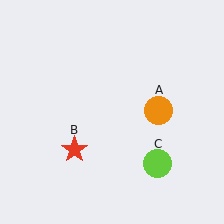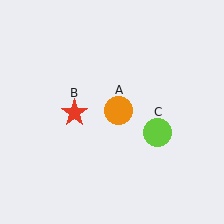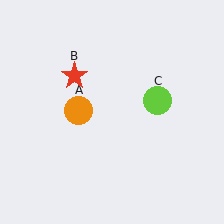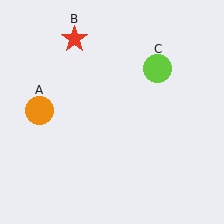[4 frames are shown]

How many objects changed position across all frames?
3 objects changed position: orange circle (object A), red star (object B), lime circle (object C).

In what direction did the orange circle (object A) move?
The orange circle (object A) moved left.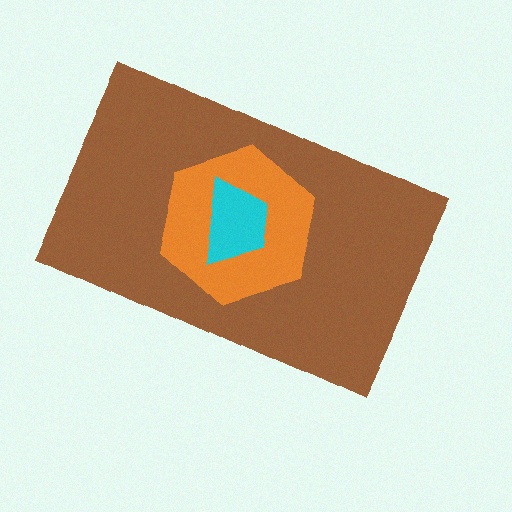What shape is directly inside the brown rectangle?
The orange hexagon.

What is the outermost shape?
The brown rectangle.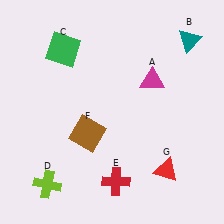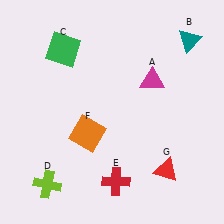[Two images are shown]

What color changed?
The square (F) changed from brown in Image 1 to orange in Image 2.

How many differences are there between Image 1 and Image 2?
There is 1 difference between the two images.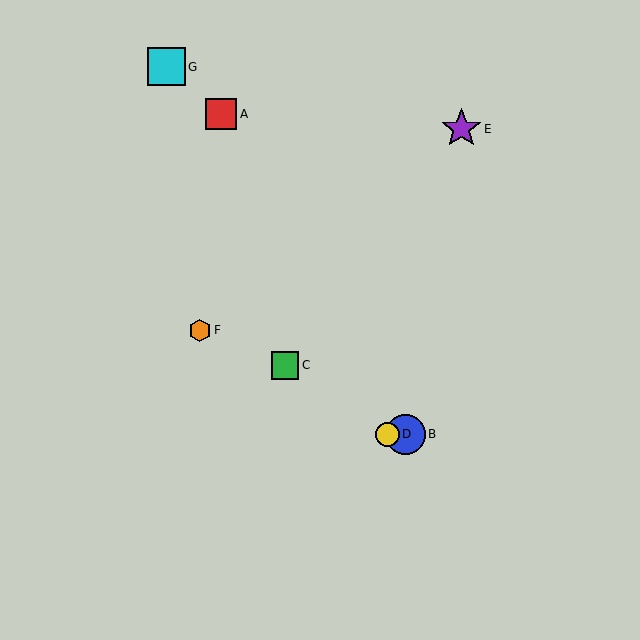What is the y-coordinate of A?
Object A is at y≈114.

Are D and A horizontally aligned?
No, D is at y≈434 and A is at y≈114.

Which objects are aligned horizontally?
Objects B, D are aligned horizontally.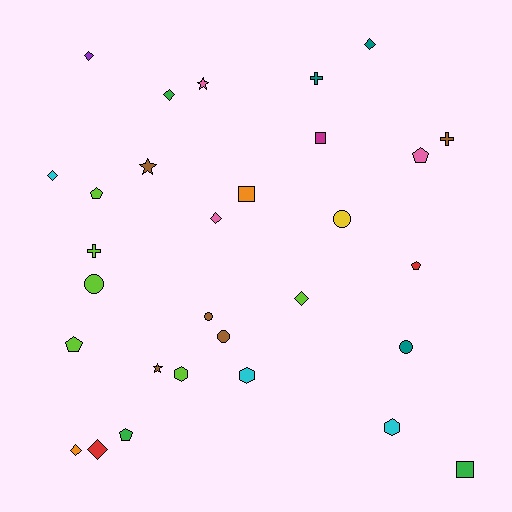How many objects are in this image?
There are 30 objects.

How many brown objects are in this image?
There are 5 brown objects.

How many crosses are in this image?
There are 3 crosses.